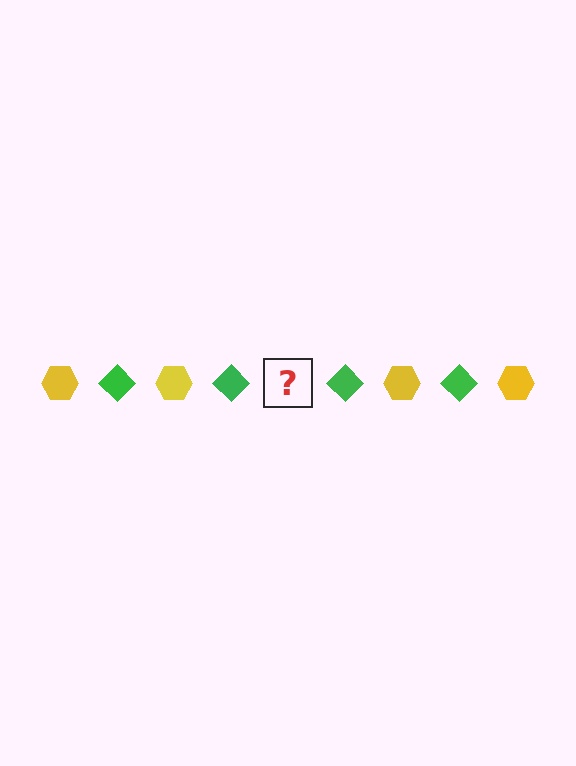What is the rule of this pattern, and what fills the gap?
The rule is that the pattern alternates between yellow hexagon and green diamond. The gap should be filled with a yellow hexagon.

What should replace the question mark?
The question mark should be replaced with a yellow hexagon.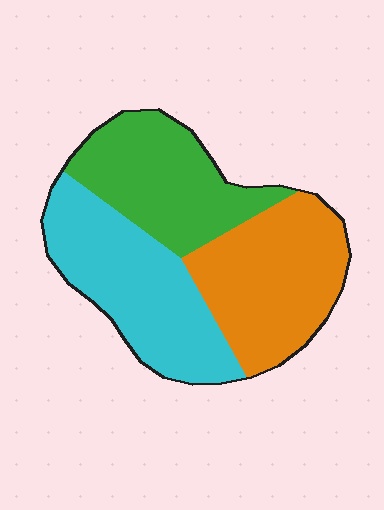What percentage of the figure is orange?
Orange takes up about one third (1/3) of the figure.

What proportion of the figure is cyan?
Cyan covers around 35% of the figure.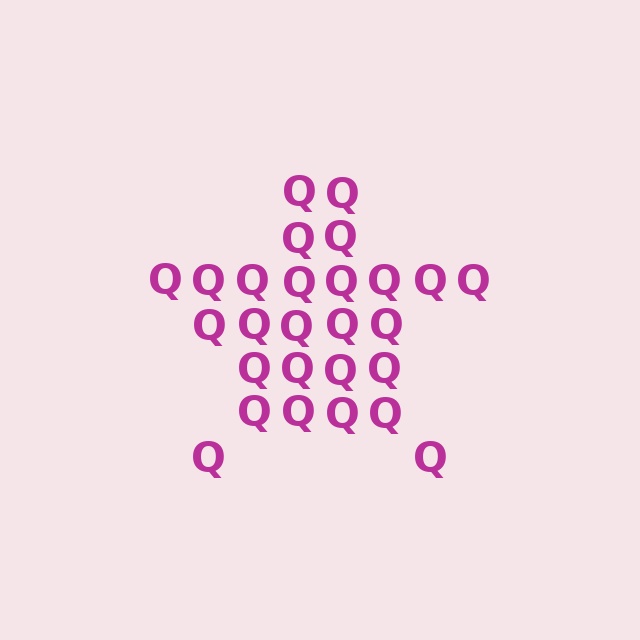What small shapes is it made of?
It is made of small letter Q's.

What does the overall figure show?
The overall figure shows a star.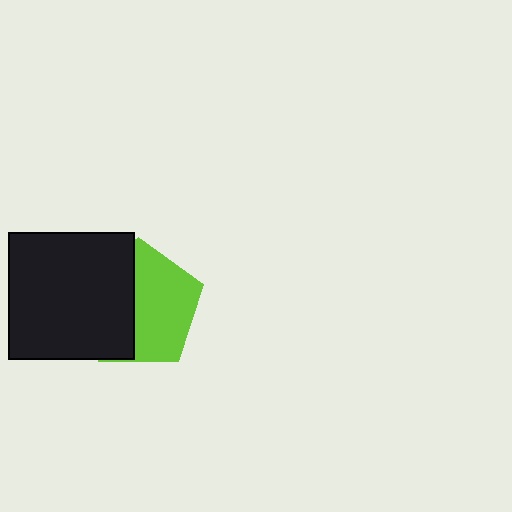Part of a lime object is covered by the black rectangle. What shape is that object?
It is a pentagon.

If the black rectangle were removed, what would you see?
You would see the complete lime pentagon.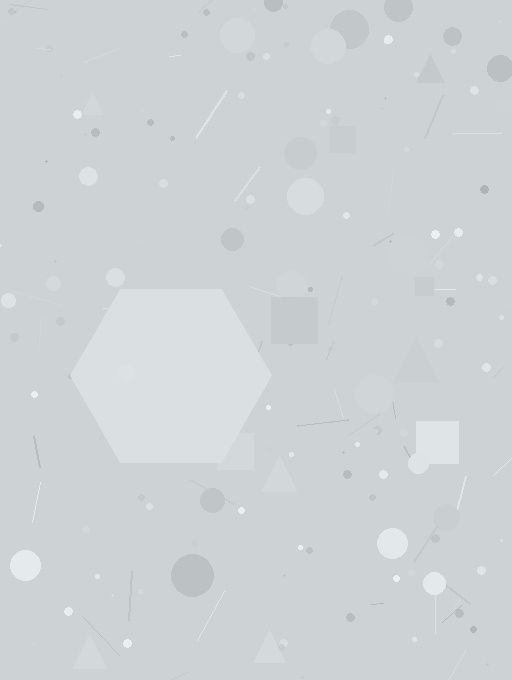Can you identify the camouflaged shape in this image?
The camouflaged shape is a hexagon.